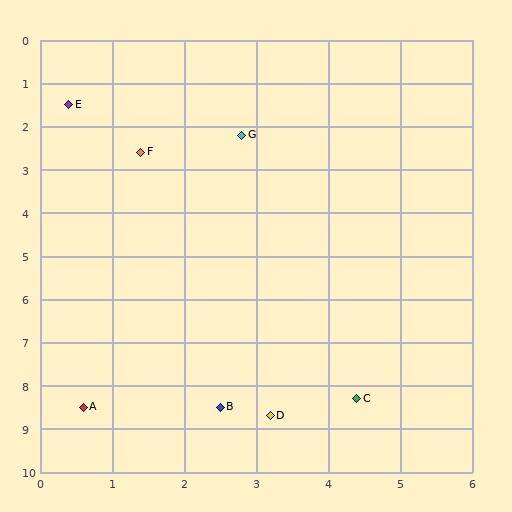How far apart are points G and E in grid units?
Points G and E are about 2.5 grid units apart.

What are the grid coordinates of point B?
Point B is at approximately (2.5, 8.5).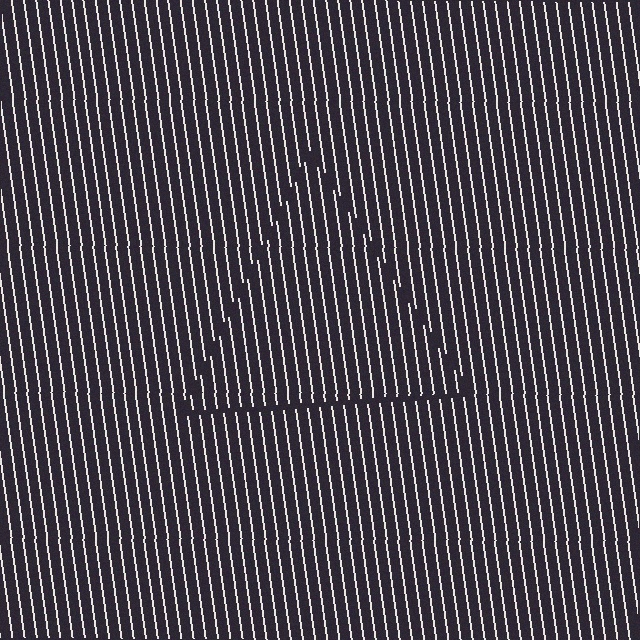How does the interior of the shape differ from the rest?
The interior of the shape contains the same grating, shifted by half a period — the contour is defined by the phase discontinuity where line-ends from the inner and outer gratings abut.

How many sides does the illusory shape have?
3 sides — the line-ends trace a triangle.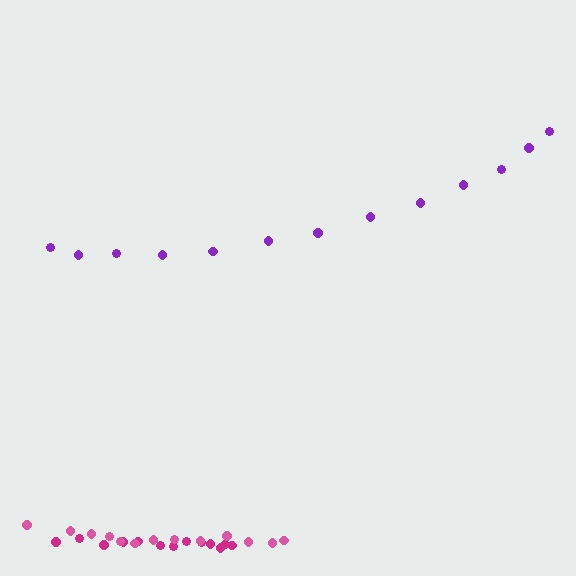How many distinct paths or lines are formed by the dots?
There are 3 distinct paths.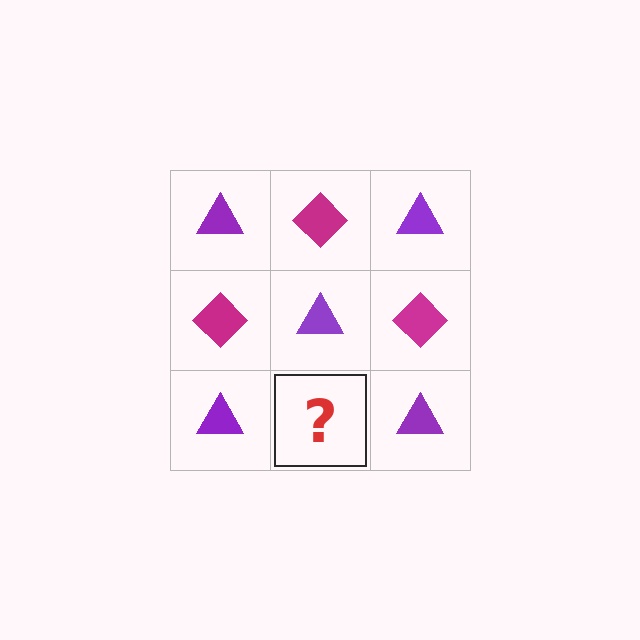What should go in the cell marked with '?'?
The missing cell should contain a magenta diamond.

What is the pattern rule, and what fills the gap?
The rule is that it alternates purple triangle and magenta diamond in a checkerboard pattern. The gap should be filled with a magenta diamond.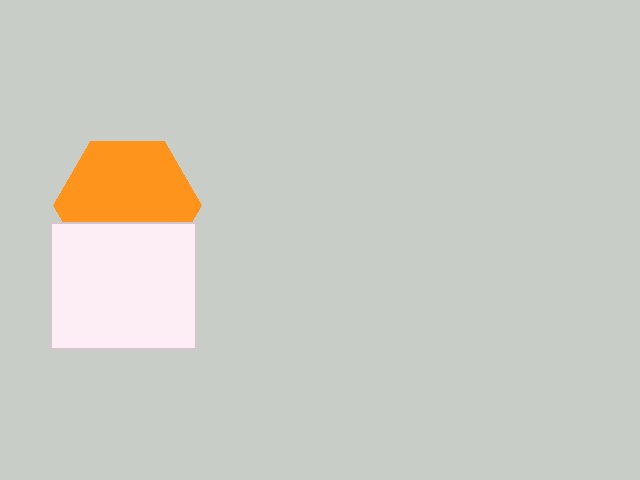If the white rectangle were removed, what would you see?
You would see the complete orange hexagon.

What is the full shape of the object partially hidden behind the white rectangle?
The partially hidden object is an orange hexagon.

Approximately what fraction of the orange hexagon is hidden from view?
Roughly 34% of the orange hexagon is hidden behind the white rectangle.